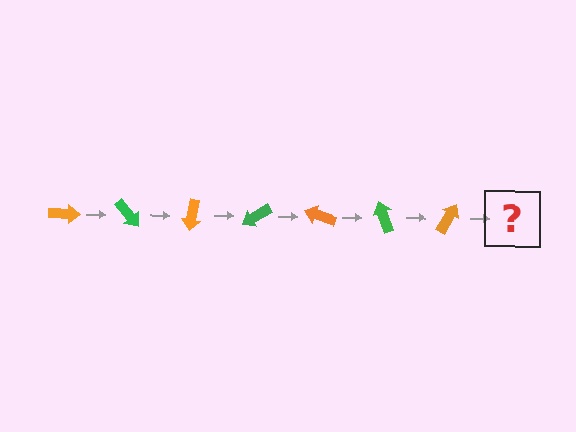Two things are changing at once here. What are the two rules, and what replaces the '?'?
The two rules are that it rotates 50 degrees each step and the color cycles through orange and green. The '?' should be a green arrow, rotated 350 degrees from the start.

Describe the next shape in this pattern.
It should be a green arrow, rotated 350 degrees from the start.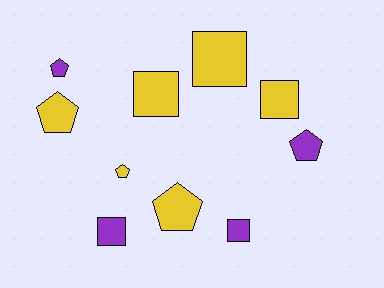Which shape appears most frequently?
Pentagon, with 5 objects.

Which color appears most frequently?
Yellow, with 6 objects.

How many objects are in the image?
There are 10 objects.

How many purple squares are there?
There are 2 purple squares.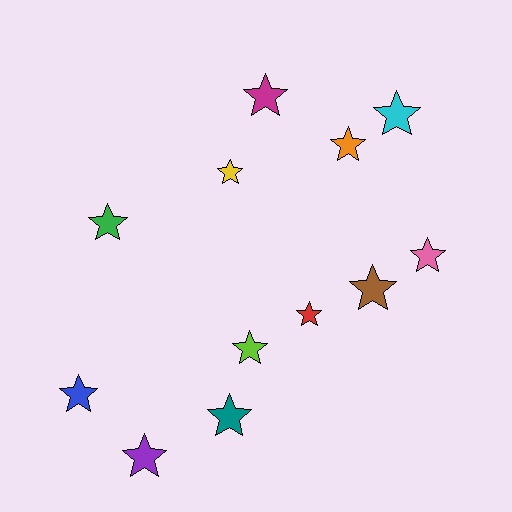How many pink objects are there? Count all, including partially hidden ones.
There is 1 pink object.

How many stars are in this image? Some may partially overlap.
There are 12 stars.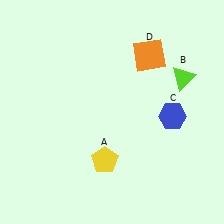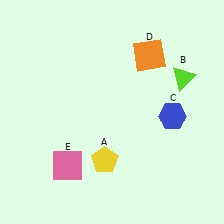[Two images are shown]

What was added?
A pink square (E) was added in Image 2.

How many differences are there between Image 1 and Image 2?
There is 1 difference between the two images.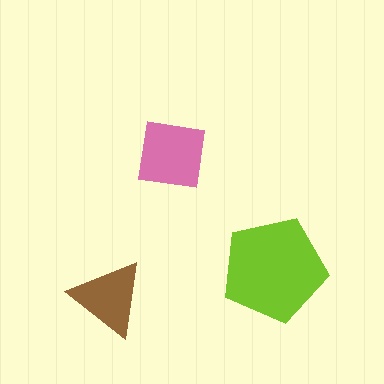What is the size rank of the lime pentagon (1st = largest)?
1st.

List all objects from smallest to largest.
The brown triangle, the pink square, the lime pentagon.